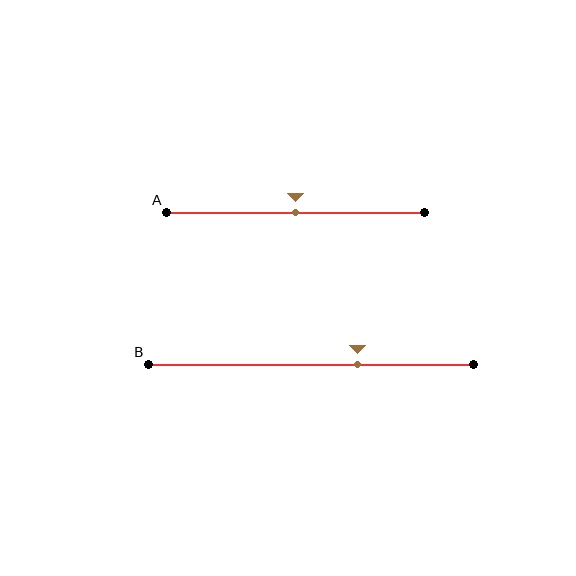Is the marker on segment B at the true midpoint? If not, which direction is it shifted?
No, the marker on segment B is shifted to the right by about 14% of the segment length.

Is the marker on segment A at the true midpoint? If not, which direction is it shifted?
Yes, the marker on segment A is at the true midpoint.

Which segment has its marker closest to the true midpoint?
Segment A has its marker closest to the true midpoint.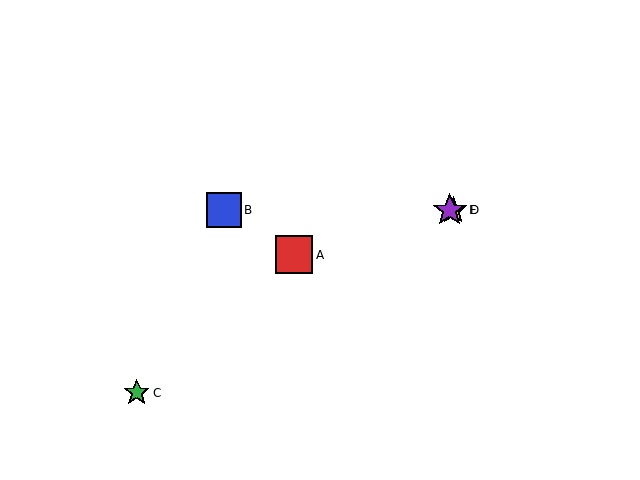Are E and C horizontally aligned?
No, E is at y≈210 and C is at y≈393.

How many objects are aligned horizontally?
3 objects (B, D, E) are aligned horizontally.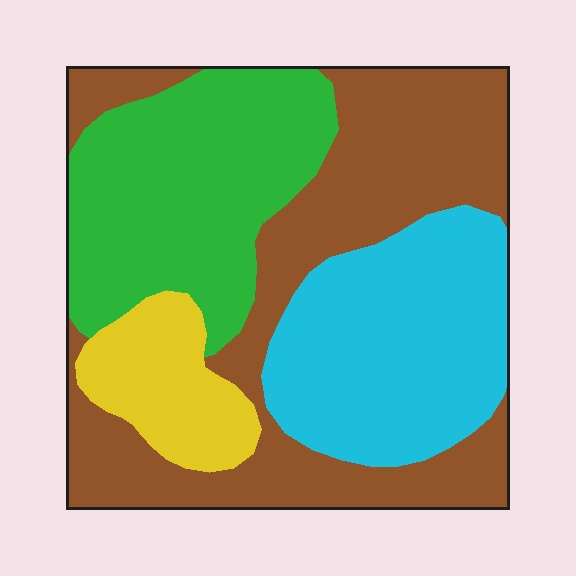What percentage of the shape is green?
Green covers roughly 25% of the shape.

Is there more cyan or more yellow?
Cyan.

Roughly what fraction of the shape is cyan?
Cyan takes up between a quarter and a half of the shape.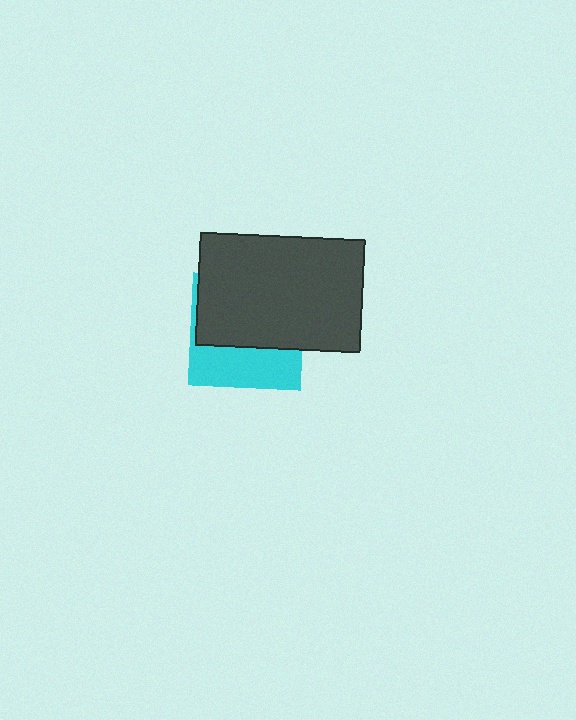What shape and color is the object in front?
The object in front is a dark gray rectangle.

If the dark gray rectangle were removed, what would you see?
You would see the complete cyan square.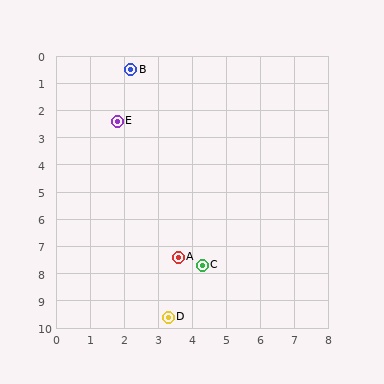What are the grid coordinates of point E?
Point E is at approximately (1.8, 2.4).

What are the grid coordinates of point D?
Point D is at approximately (3.3, 9.6).